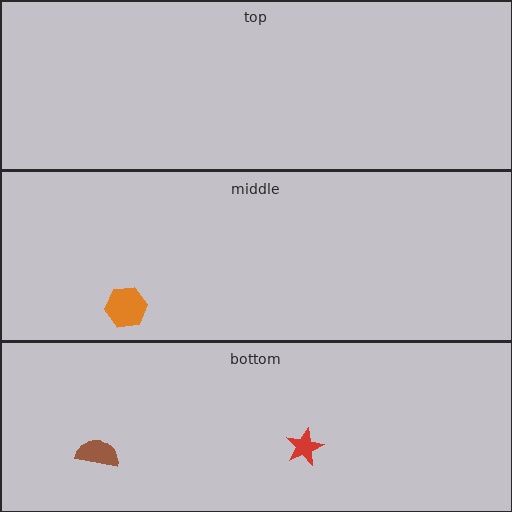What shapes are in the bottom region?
The red star, the brown semicircle.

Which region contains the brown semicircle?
The bottom region.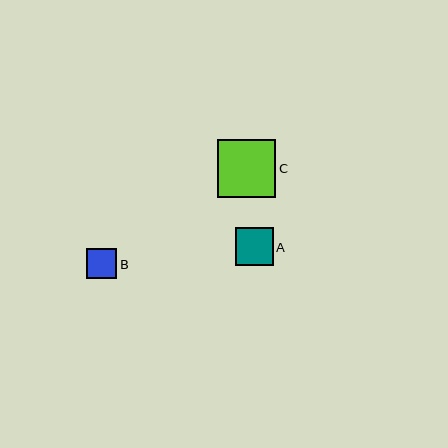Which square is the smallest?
Square B is the smallest with a size of approximately 30 pixels.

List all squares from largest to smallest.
From largest to smallest: C, A, B.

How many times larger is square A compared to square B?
Square A is approximately 1.3 times the size of square B.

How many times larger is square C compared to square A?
Square C is approximately 1.5 times the size of square A.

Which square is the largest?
Square C is the largest with a size of approximately 58 pixels.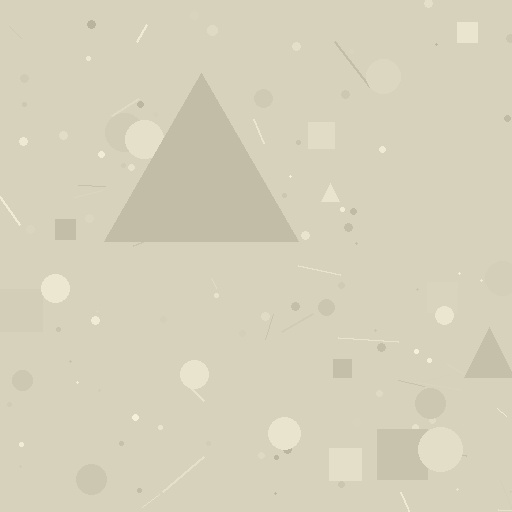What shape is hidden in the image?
A triangle is hidden in the image.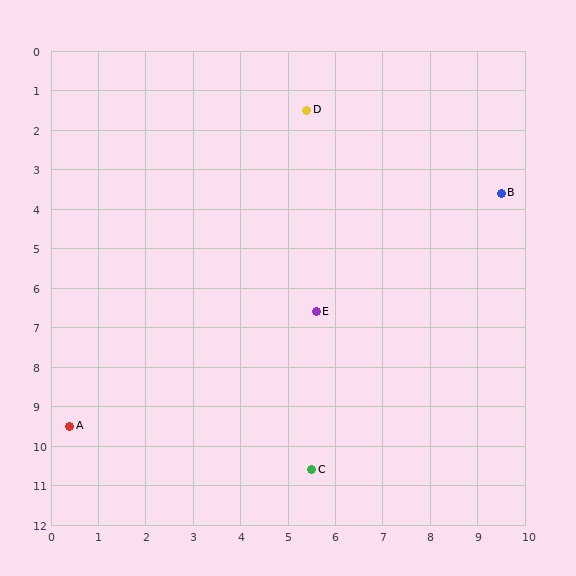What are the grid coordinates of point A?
Point A is at approximately (0.4, 9.5).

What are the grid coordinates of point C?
Point C is at approximately (5.5, 10.6).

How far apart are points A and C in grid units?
Points A and C are about 5.2 grid units apart.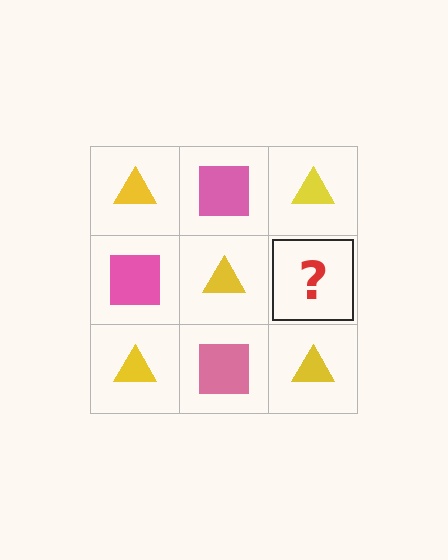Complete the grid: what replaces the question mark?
The question mark should be replaced with a pink square.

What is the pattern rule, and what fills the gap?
The rule is that it alternates yellow triangle and pink square in a checkerboard pattern. The gap should be filled with a pink square.